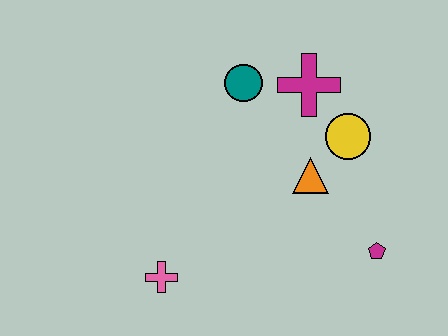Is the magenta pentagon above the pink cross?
Yes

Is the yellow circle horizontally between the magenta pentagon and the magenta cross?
Yes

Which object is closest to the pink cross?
The orange triangle is closest to the pink cross.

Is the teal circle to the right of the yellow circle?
No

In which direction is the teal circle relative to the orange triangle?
The teal circle is above the orange triangle.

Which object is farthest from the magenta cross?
The pink cross is farthest from the magenta cross.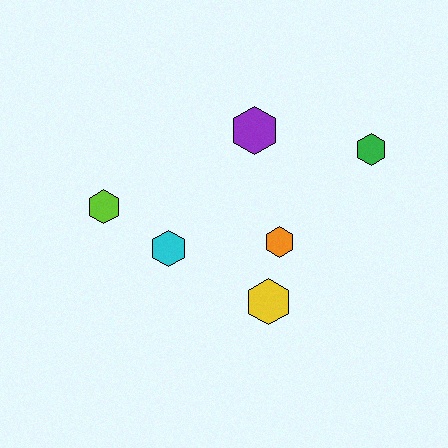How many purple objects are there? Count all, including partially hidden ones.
There is 1 purple object.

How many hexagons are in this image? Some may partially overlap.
There are 6 hexagons.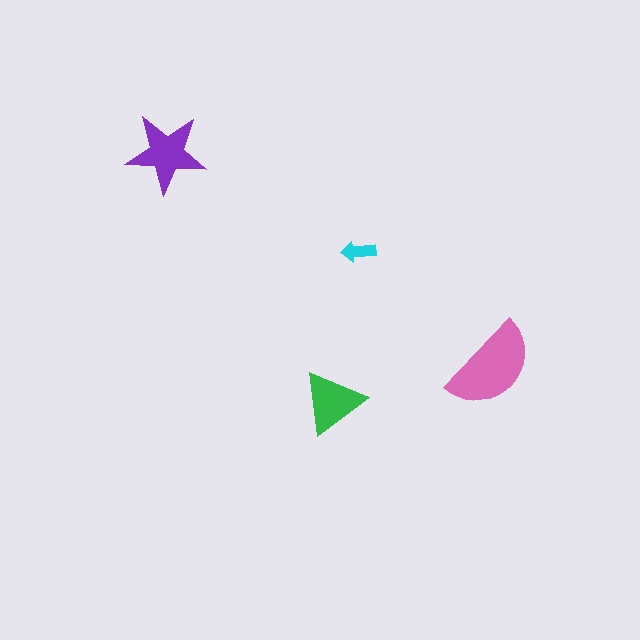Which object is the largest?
The pink semicircle.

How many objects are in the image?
There are 4 objects in the image.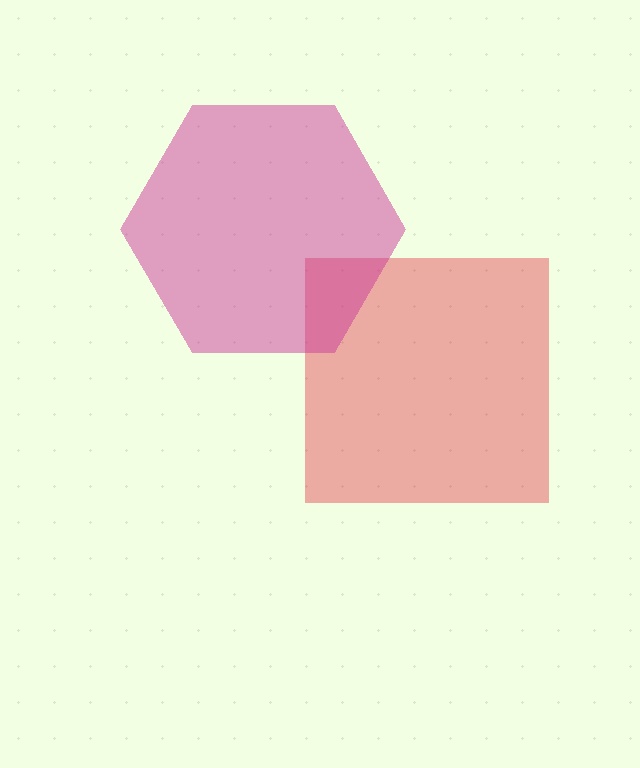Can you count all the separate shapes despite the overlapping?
Yes, there are 2 separate shapes.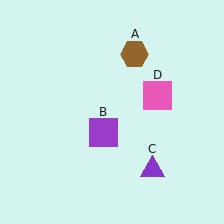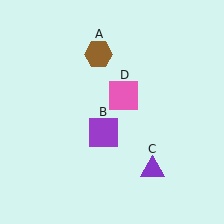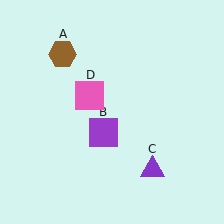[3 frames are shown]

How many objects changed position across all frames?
2 objects changed position: brown hexagon (object A), pink square (object D).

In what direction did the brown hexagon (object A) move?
The brown hexagon (object A) moved left.